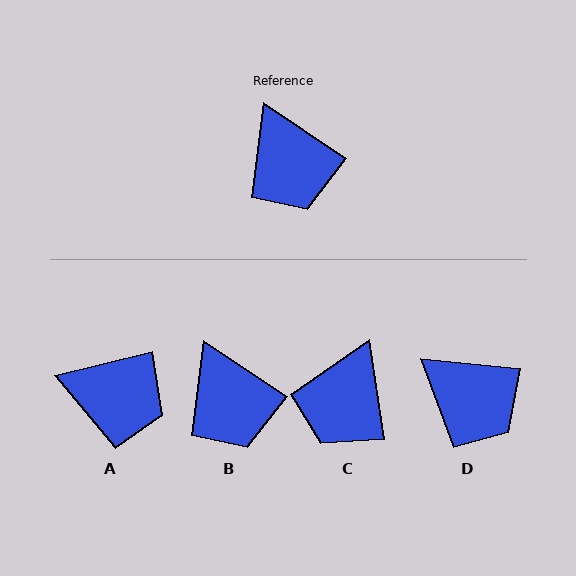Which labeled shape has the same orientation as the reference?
B.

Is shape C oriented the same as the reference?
No, it is off by about 48 degrees.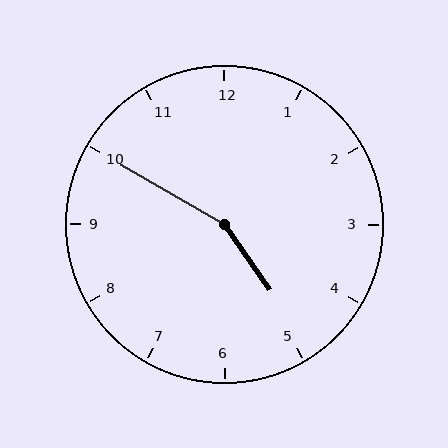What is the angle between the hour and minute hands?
Approximately 155 degrees.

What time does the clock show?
4:50.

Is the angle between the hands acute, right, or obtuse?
It is obtuse.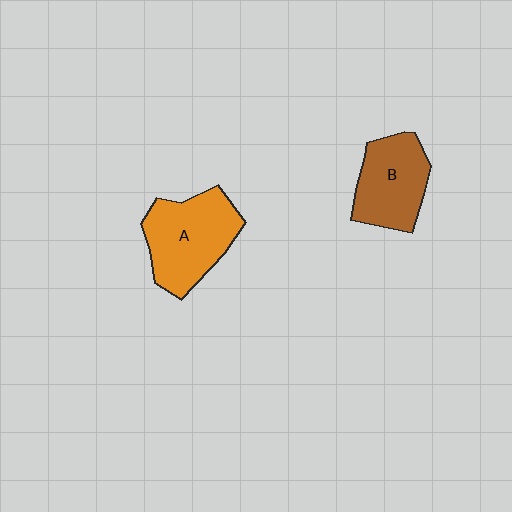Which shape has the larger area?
Shape A (orange).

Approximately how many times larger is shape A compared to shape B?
Approximately 1.2 times.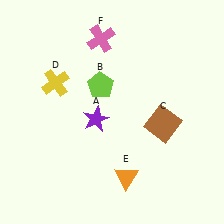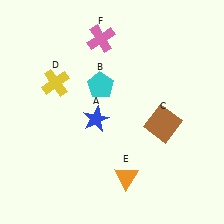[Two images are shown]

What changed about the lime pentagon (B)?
In Image 1, B is lime. In Image 2, it changed to cyan.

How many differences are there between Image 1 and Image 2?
There are 2 differences between the two images.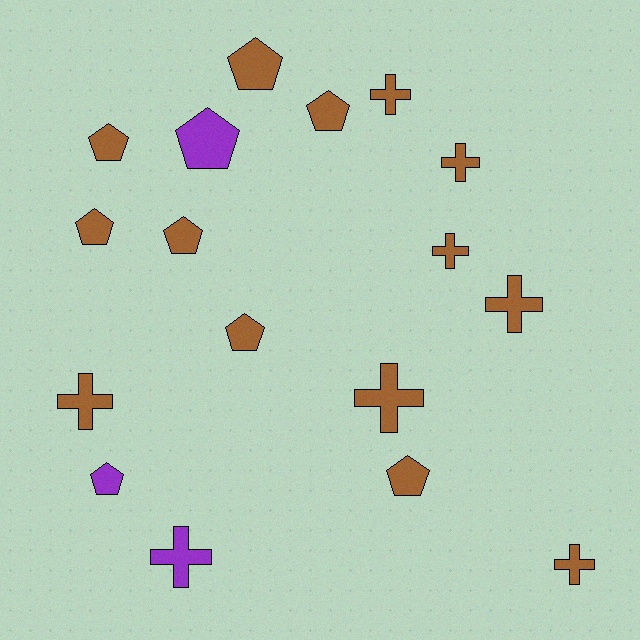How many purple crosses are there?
There is 1 purple cross.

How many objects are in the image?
There are 17 objects.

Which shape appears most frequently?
Pentagon, with 9 objects.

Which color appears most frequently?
Brown, with 14 objects.